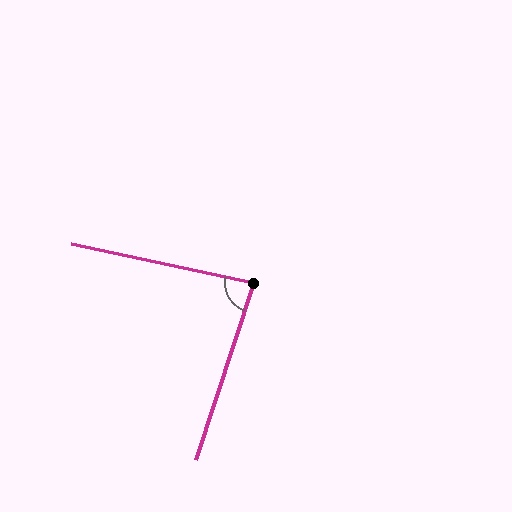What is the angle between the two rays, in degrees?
Approximately 84 degrees.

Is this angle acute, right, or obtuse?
It is acute.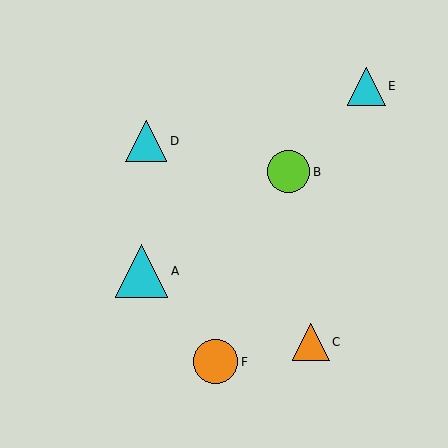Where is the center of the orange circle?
The center of the orange circle is at (216, 362).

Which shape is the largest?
The cyan triangle (labeled A) is the largest.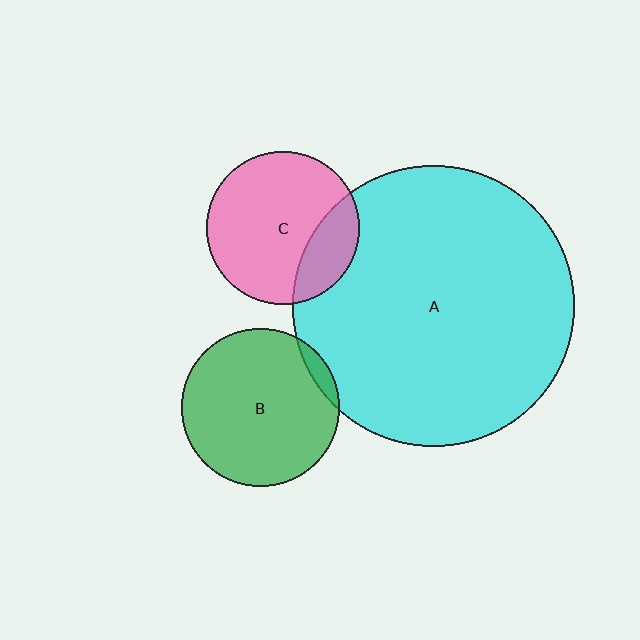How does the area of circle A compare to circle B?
Approximately 3.2 times.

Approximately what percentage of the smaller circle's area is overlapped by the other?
Approximately 20%.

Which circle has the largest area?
Circle A (cyan).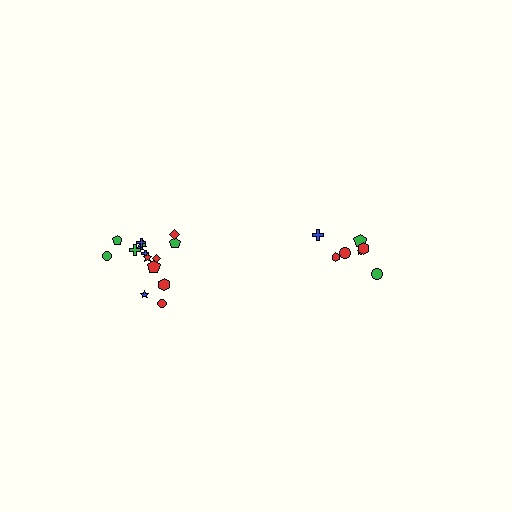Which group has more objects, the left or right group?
The left group.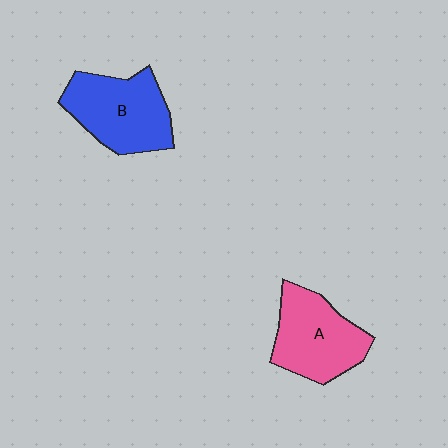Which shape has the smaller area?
Shape A (pink).